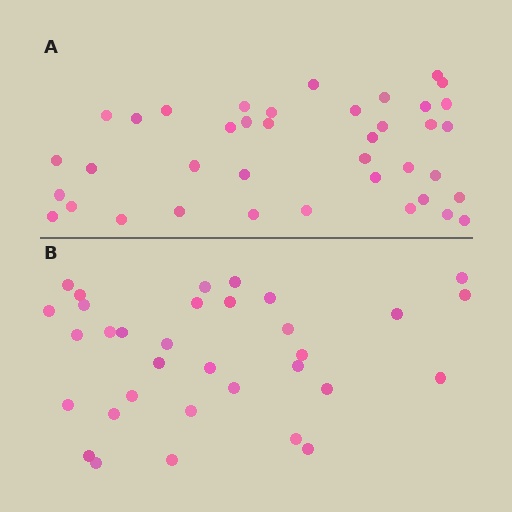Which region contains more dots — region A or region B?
Region A (the top region) has more dots.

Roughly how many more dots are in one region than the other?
Region A has about 6 more dots than region B.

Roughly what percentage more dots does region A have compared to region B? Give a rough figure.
About 20% more.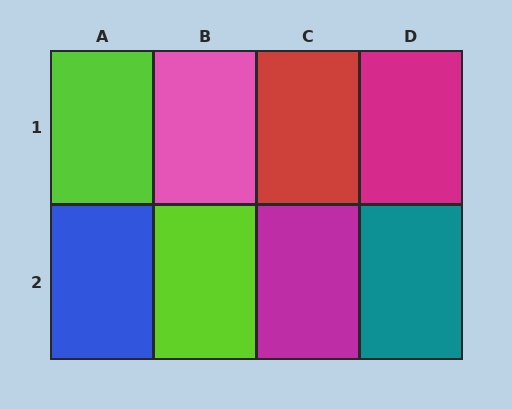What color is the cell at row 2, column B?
Lime.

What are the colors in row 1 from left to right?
Lime, pink, red, magenta.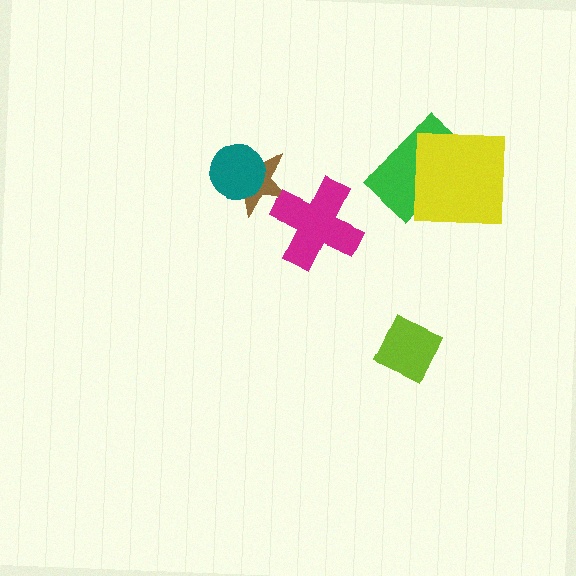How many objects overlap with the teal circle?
1 object overlaps with the teal circle.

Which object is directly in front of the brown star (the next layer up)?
The teal circle is directly in front of the brown star.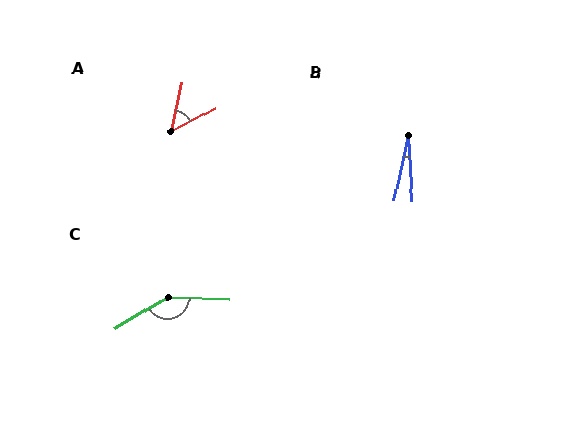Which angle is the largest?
C, at approximately 147 degrees.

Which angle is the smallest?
B, at approximately 16 degrees.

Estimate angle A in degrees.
Approximately 50 degrees.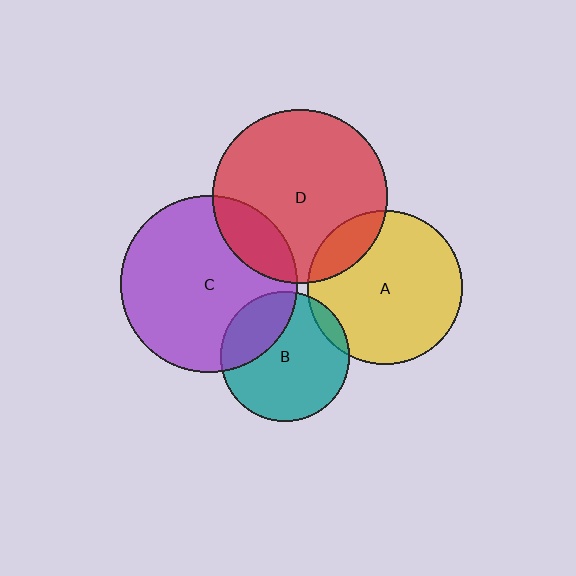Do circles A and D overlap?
Yes.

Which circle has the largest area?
Circle C (purple).